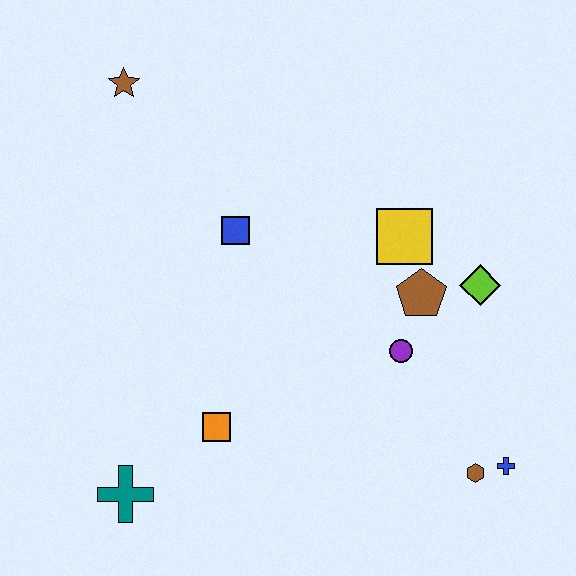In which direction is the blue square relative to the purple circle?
The blue square is to the left of the purple circle.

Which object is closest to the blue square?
The yellow square is closest to the blue square.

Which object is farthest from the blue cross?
The brown star is farthest from the blue cross.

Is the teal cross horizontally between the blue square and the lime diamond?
No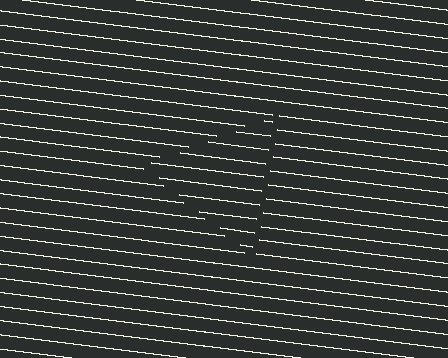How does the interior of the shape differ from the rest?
The interior of the shape contains the same grating, shifted by half a period — the contour is defined by the phase discontinuity where line-ends from the inner and outer gratings abut.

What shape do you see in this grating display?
An illusory triangle. The interior of the shape contains the same grating, shifted by half a period — the contour is defined by the phase discontinuity where line-ends from the inner and outer gratings abut.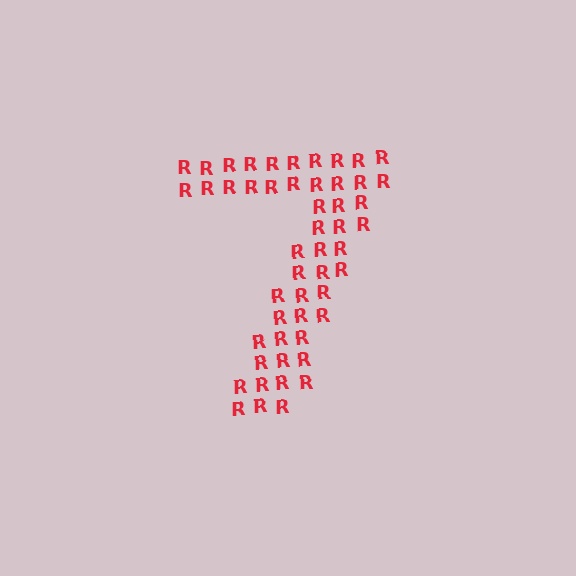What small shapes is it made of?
It is made of small letter R's.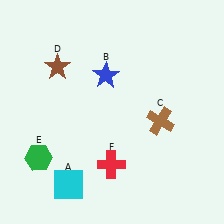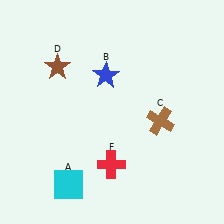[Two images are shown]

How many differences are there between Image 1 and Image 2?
There is 1 difference between the two images.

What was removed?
The green hexagon (E) was removed in Image 2.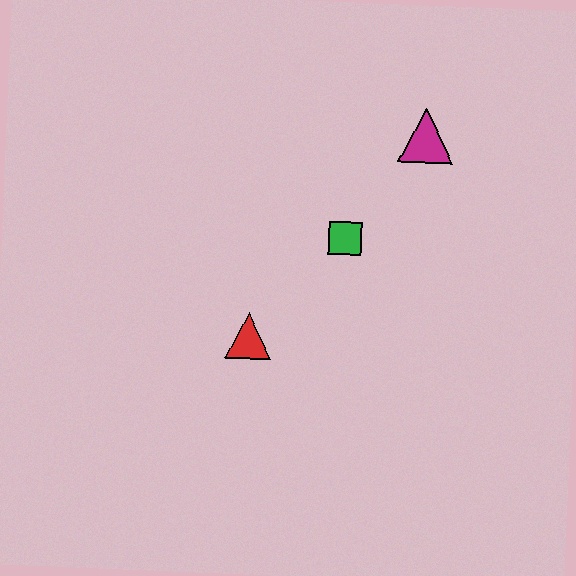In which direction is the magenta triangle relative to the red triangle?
The magenta triangle is above the red triangle.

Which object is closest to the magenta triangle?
The green square is closest to the magenta triangle.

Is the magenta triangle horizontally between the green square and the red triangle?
No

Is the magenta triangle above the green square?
Yes